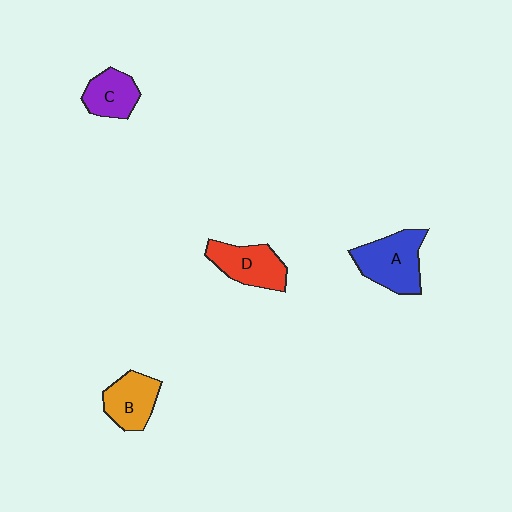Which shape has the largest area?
Shape A (blue).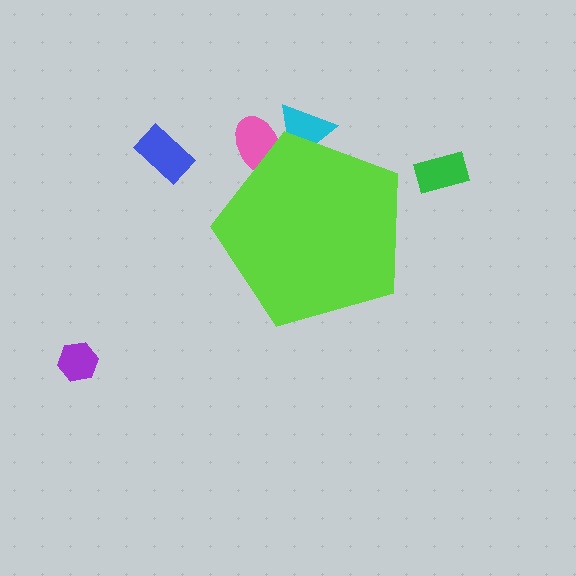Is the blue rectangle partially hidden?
No, the blue rectangle is fully visible.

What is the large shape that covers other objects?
A lime pentagon.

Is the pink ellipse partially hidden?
Yes, the pink ellipse is partially hidden behind the lime pentagon.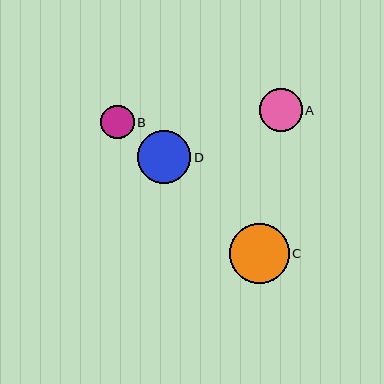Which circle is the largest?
Circle C is the largest with a size of approximately 60 pixels.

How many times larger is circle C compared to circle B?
Circle C is approximately 1.8 times the size of circle B.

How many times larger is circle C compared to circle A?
Circle C is approximately 1.4 times the size of circle A.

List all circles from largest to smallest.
From largest to smallest: C, D, A, B.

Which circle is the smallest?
Circle B is the smallest with a size of approximately 33 pixels.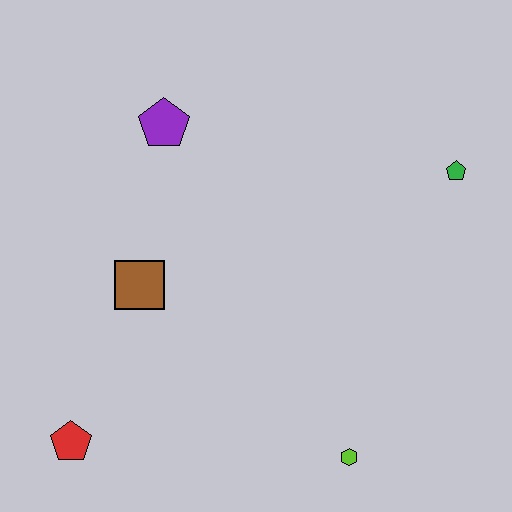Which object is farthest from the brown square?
The green pentagon is farthest from the brown square.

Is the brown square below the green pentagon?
Yes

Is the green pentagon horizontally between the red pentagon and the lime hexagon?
No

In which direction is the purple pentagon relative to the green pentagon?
The purple pentagon is to the left of the green pentagon.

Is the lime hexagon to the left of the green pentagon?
Yes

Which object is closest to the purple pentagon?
The brown square is closest to the purple pentagon.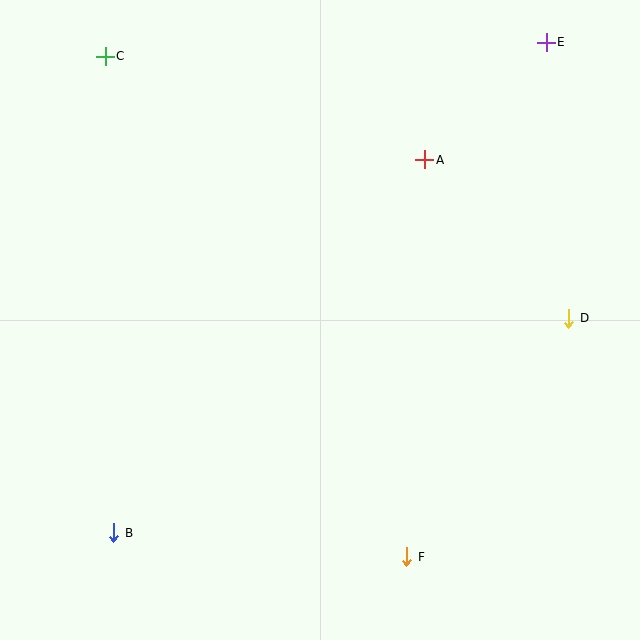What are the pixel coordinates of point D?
Point D is at (569, 318).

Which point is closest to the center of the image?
Point A at (425, 160) is closest to the center.